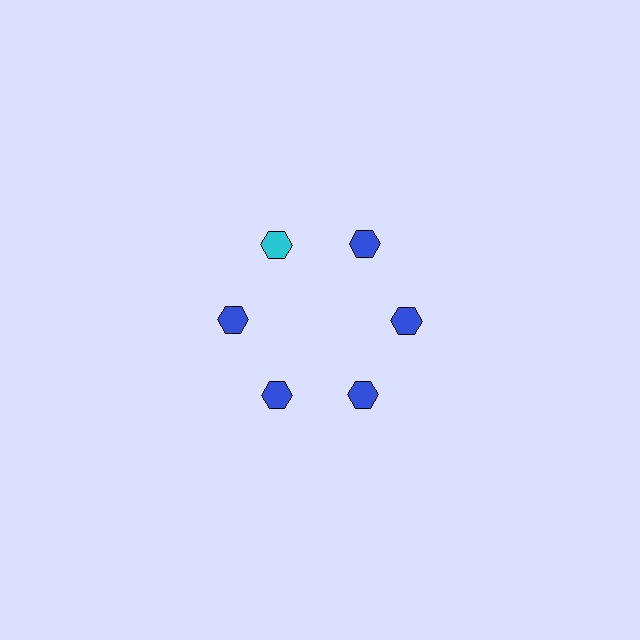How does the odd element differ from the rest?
It has a different color: cyan instead of blue.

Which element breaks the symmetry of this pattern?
The cyan hexagon at roughly the 11 o'clock position breaks the symmetry. All other shapes are blue hexagons.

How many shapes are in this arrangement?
There are 6 shapes arranged in a ring pattern.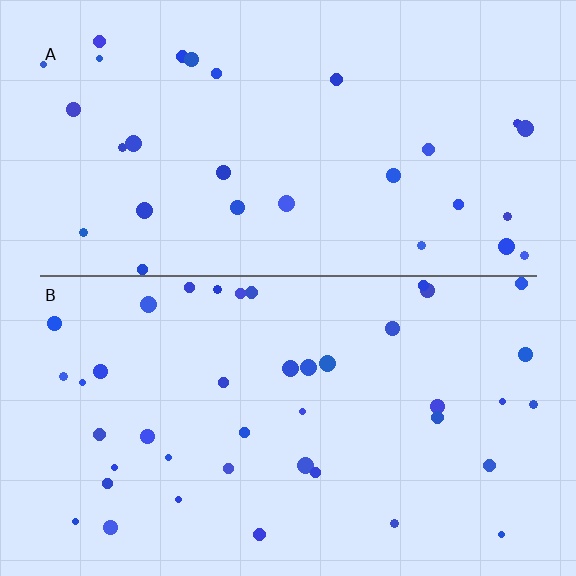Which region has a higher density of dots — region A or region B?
B (the bottom).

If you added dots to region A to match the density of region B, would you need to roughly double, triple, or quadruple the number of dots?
Approximately double.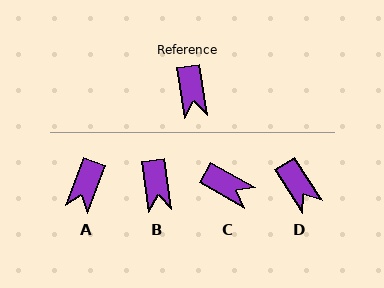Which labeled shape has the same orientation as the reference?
B.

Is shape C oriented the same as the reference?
No, it is off by about 52 degrees.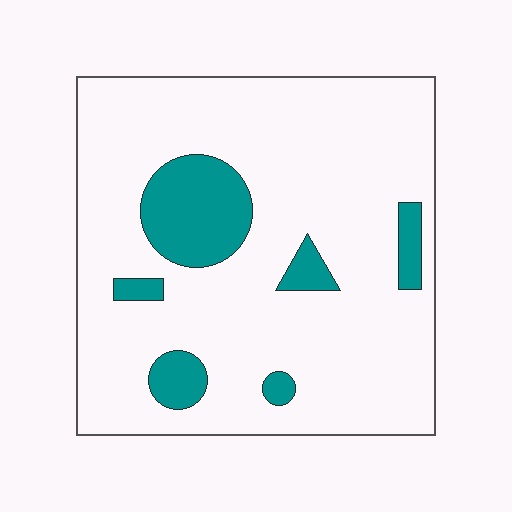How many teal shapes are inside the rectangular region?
6.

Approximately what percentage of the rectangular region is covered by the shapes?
Approximately 15%.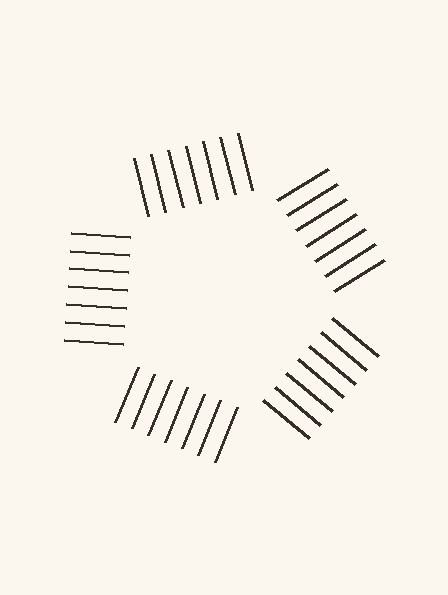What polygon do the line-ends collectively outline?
An illusory pentagon — the line segments terminate on its edges but no continuous stroke is drawn.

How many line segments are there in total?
35 — 7 along each of the 5 edges.